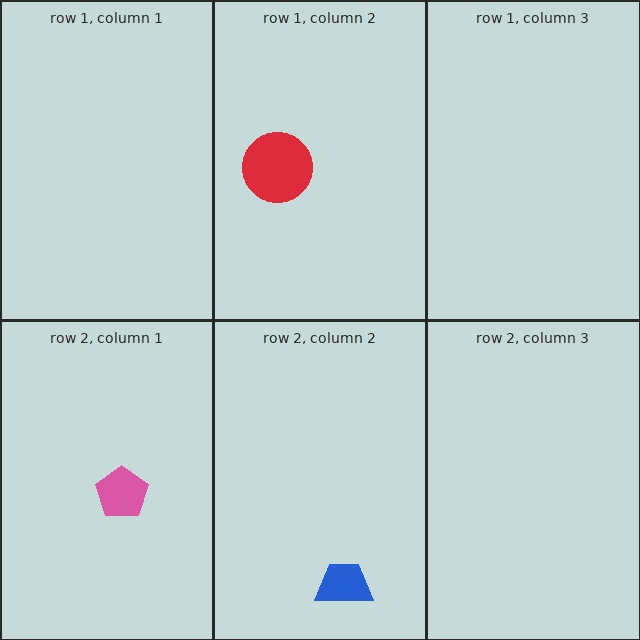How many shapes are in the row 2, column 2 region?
1.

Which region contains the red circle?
The row 1, column 2 region.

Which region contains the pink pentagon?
The row 2, column 1 region.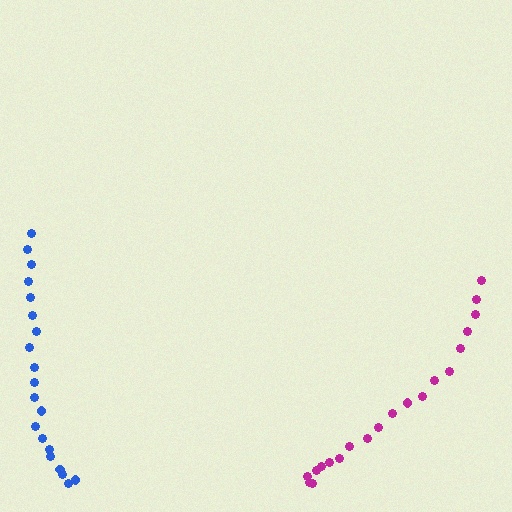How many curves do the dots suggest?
There are 2 distinct paths.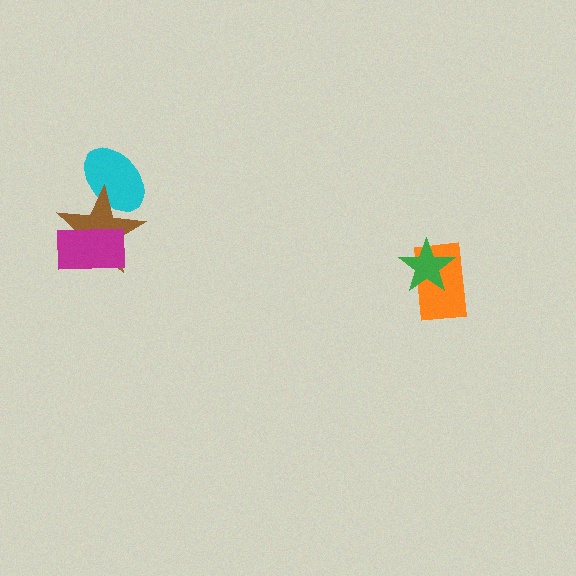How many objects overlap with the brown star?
2 objects overlap with the brown star.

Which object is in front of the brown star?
The magenta rectangle is in front of the brown star.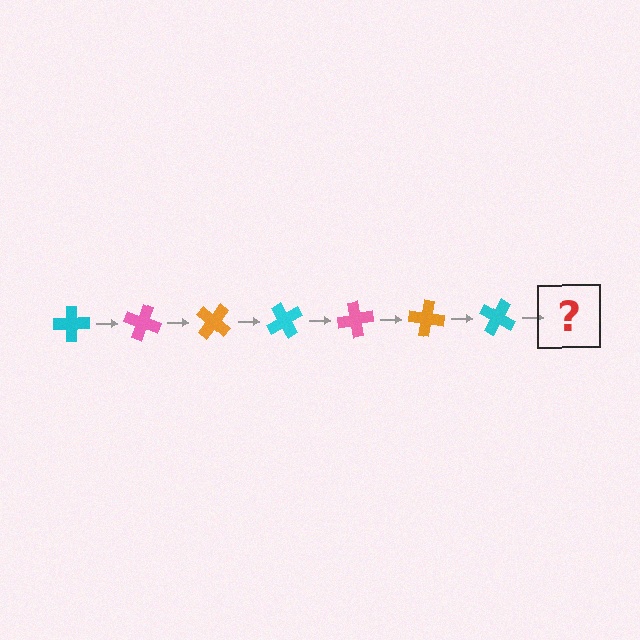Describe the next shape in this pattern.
It should be a pink cross, rotated 140 degrees from the start.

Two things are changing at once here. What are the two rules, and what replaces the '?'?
The two rules are that it rotates 20 degrees each step and the color cycles through cyan, pink, and orange. The '?' should be a pink cross, rotated 140 degrees from the start.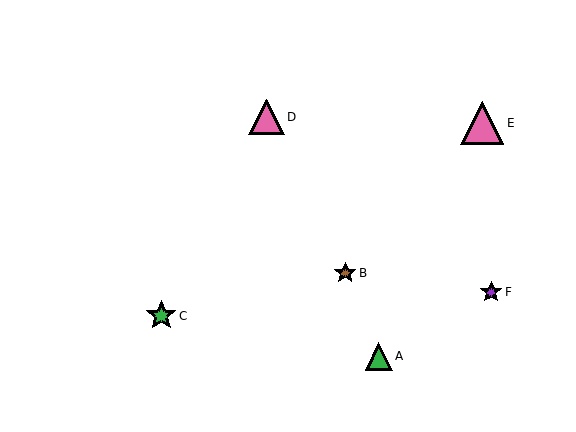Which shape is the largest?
The pink triangle (labeled E) is the largest.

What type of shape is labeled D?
Shape D is a pink triangle.